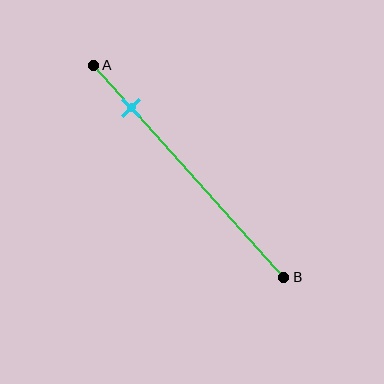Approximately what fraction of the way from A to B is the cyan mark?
The cyan mark is approximately 20% of the way from A to B.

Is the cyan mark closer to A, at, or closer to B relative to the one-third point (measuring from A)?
The cyan mark is closer to point A than the one-third point of segment AB.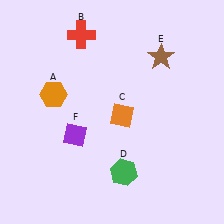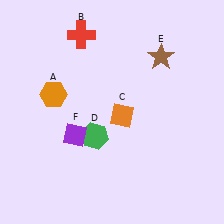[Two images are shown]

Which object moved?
The green hexagon (D) moved up.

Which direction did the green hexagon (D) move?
The green hexagon (D) moved up.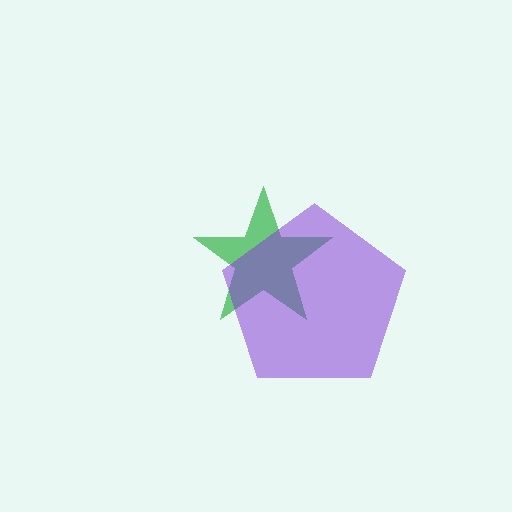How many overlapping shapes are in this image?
There are 2 overlapping shapes in the image.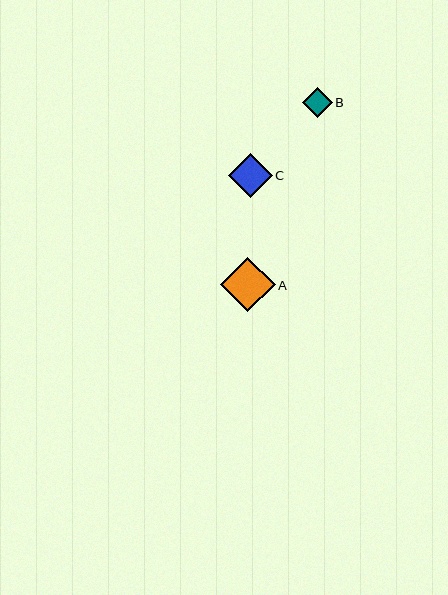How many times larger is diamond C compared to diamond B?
Diamond C is approximately 1.5 times the size of diamond B.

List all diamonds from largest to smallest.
From largest to smallest: A, C, B.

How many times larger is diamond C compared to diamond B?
Diamond C is approximately 1.5 times the size of diamond B.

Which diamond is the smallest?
Diamond B is the smallest with a size of approximately 30 pixels.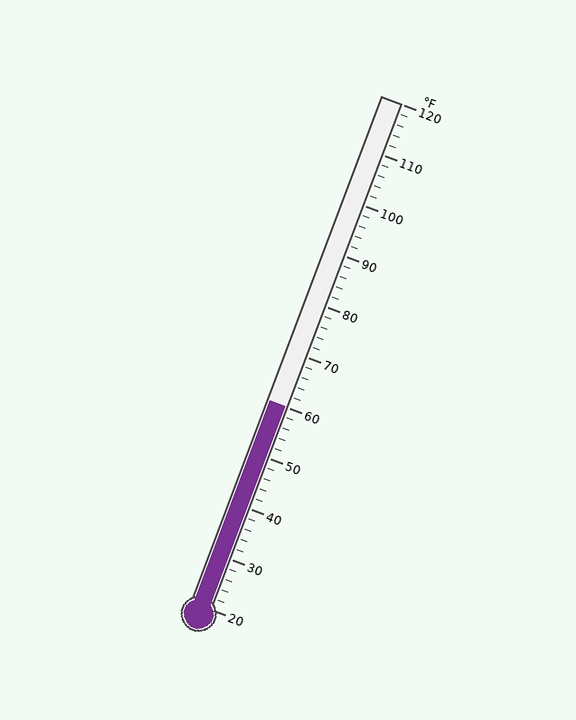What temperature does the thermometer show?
The thermometer shows approximately 60°F.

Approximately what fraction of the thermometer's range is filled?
The thermometer is filled to approximately 40% of its range.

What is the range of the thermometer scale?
The thermometer scale ranges from 20°F to 120°F.